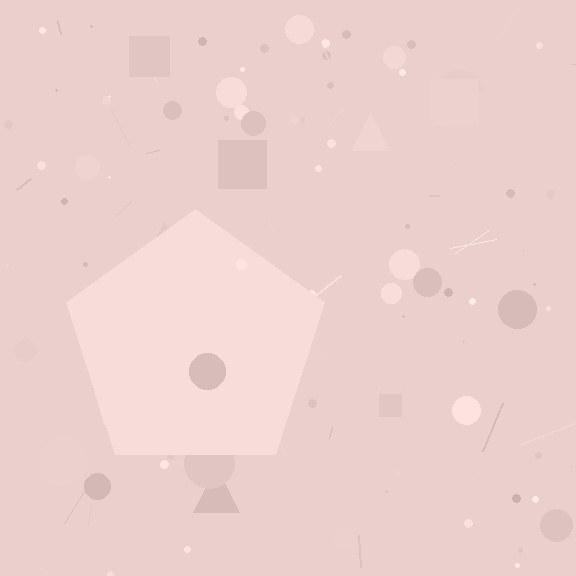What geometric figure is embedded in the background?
A pentagon is embedded in the background.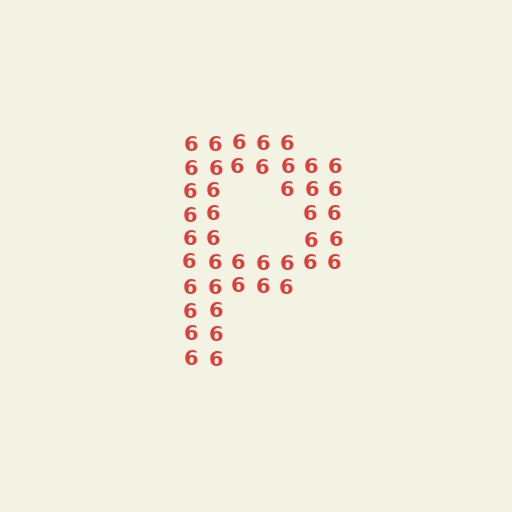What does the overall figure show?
The overall figure shows the letter P.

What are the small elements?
The small elements are digit 6's.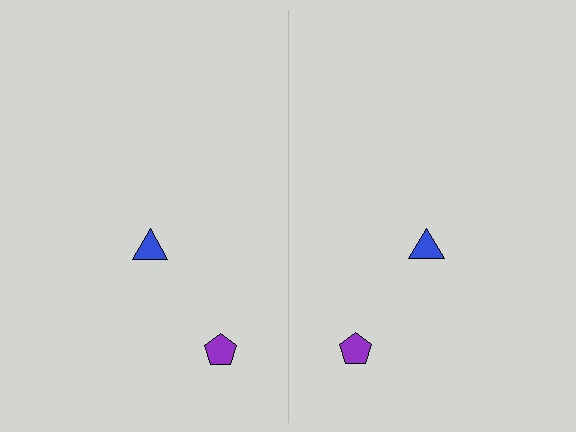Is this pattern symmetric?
Yes, this pattern has bilateral (reflection) symmetry.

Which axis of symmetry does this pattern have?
The pattern has a vertical axis of symmetry running through the center of the image.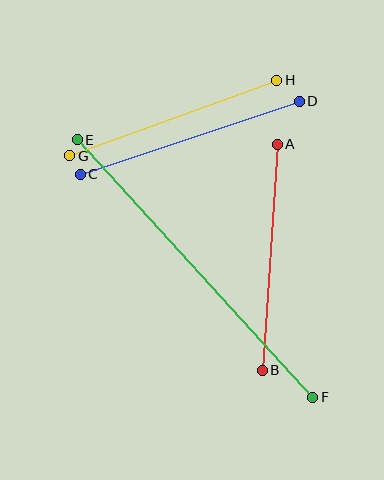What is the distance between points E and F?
The distance is approximately 349 pixels.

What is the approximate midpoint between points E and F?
The midpoint is at approximately (195, 269) pixels.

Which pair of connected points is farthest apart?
Points E and F are farthest apart.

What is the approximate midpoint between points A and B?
The midpoint is at approximately (270, 257) pixels.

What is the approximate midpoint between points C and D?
The midpoint is at approximately (190, 138) pixels.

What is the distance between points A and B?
The distance is approximately 226 pixels.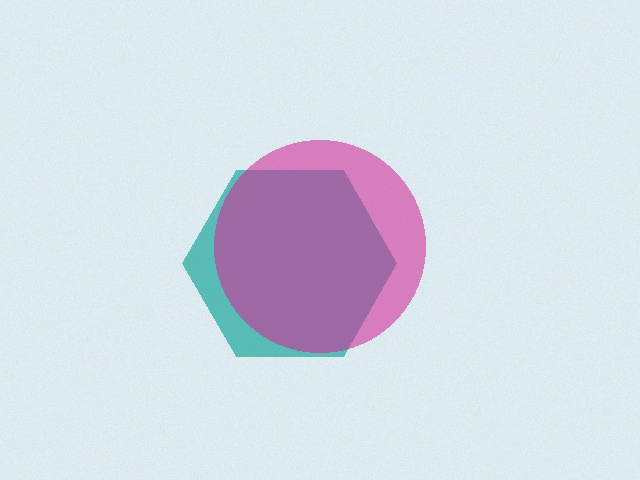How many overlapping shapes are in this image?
There are 2 overlapping shapes in the image.